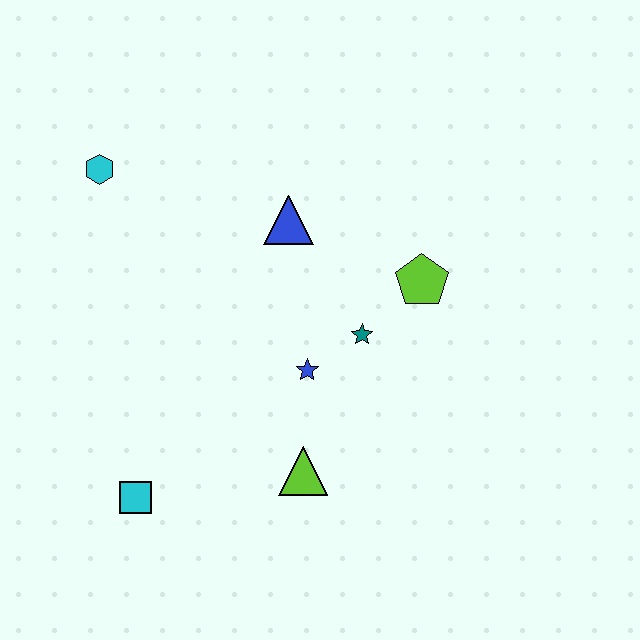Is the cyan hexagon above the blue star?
Yes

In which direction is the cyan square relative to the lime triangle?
The cyan square is to the left of the lime triangle.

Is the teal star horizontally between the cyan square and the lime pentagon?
Yes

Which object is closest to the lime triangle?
The blue star is closest to the lime triangle.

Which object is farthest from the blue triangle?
The cyan square is farthest from the blue triangle.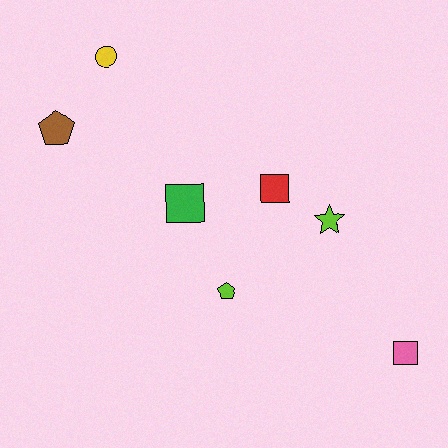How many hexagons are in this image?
There are no hexagons.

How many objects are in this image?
There are 7 objects.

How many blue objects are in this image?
There are no blue objects.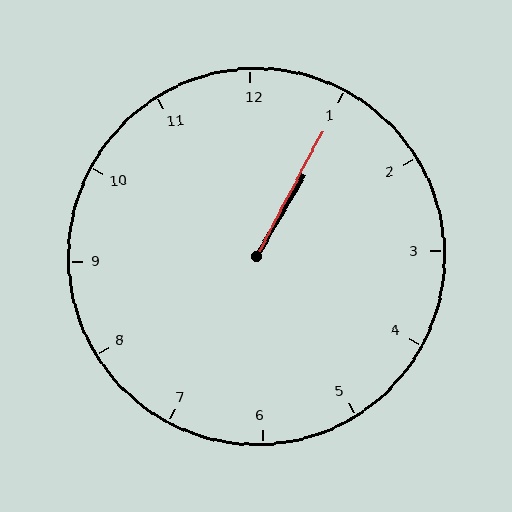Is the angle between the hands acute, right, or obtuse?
It is acute.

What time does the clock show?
1:05.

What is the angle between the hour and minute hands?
Approximately 2 degrees.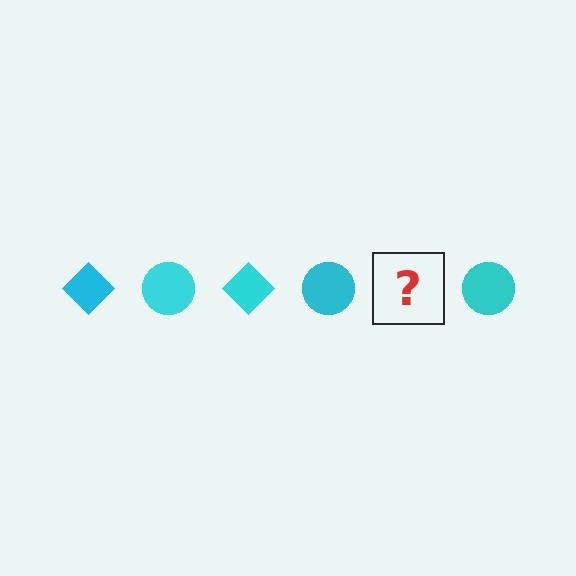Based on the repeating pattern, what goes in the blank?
The blank should be a cyan diamond.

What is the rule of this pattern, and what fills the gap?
The rule is that the pattern cycles through diamond, circle shapes in cyan. The gap should be filled with a cyan diamond.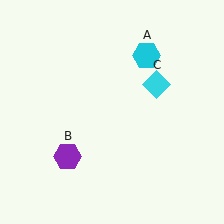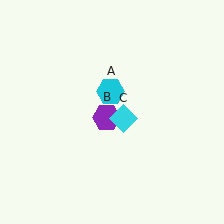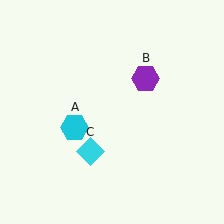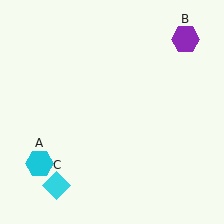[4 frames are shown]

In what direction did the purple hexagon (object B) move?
The purple hexagon (object B) moved up and to the right.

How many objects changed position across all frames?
3 objects changed position: cyan hexagon (object A), purple hexagon (object B), cyan diamond (object C).